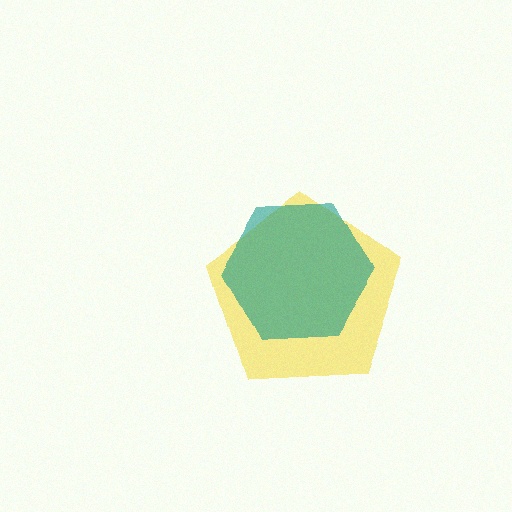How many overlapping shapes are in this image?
There are 2 overlapping shapes in the image.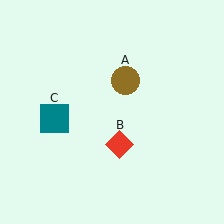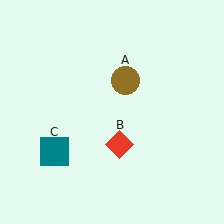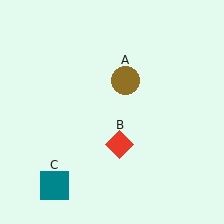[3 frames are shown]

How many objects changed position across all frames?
1 object changed position: teal square (object C).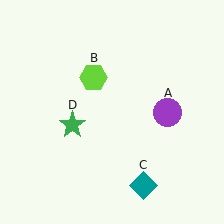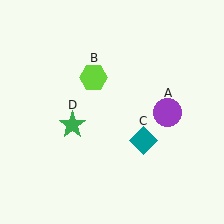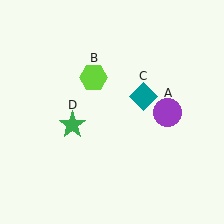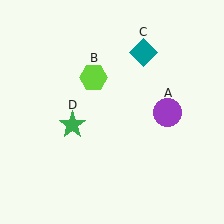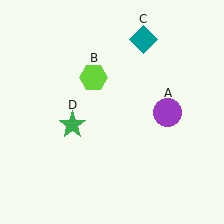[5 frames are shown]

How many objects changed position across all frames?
1 object changed position: teal diamond (object C).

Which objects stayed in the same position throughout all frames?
Purple circle (object A) and lime hexagon (object B) and green star (object D) remained stationary.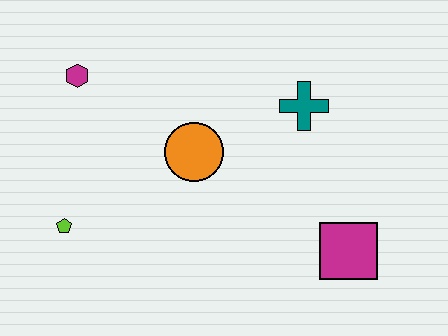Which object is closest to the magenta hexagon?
The orange circle is closest to the magenta hexagon.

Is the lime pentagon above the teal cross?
No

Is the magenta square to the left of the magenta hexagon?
No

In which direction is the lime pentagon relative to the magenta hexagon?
The lime pentagon is below the magenta hexagon.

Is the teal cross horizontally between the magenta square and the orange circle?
Yes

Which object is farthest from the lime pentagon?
The magenta square is farthest from the lime pentagon.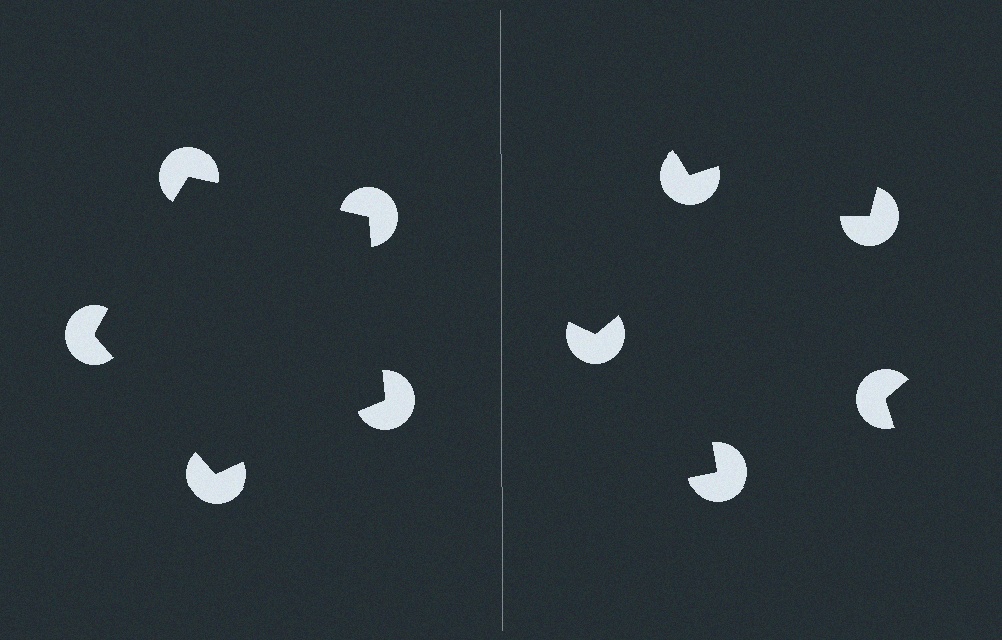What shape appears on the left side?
An illusory pentagon.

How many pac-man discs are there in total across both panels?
10 — 5 on each side.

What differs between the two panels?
The pac-man discs are positioned identically on both sides; only the wedge orientations differ. On the left they align to a pentagon; on the right they are misaligned.